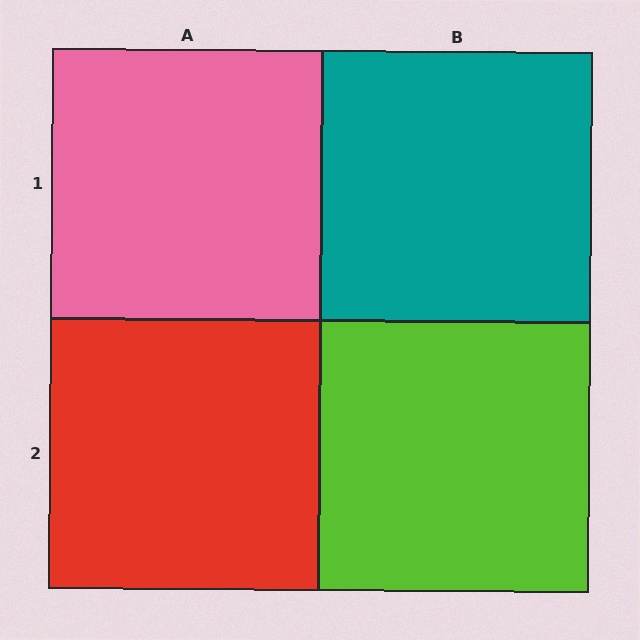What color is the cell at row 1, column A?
Pink.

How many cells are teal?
1 cell is teal.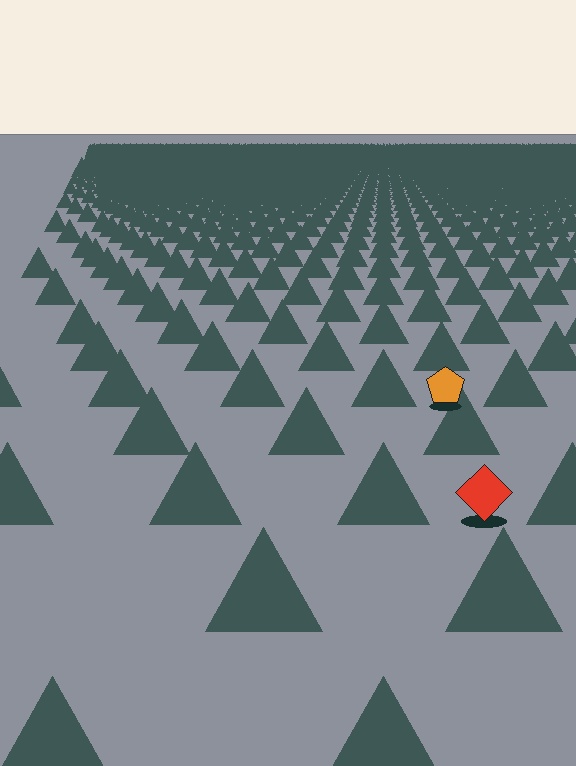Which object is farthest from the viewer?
The orange pentagon is farthest from the viewer. It appears smaller and the ground texture around it is denser.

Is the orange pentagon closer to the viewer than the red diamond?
No. The red diamond is closer — you can tell from the texture gradient: the ground texture is coarser near it.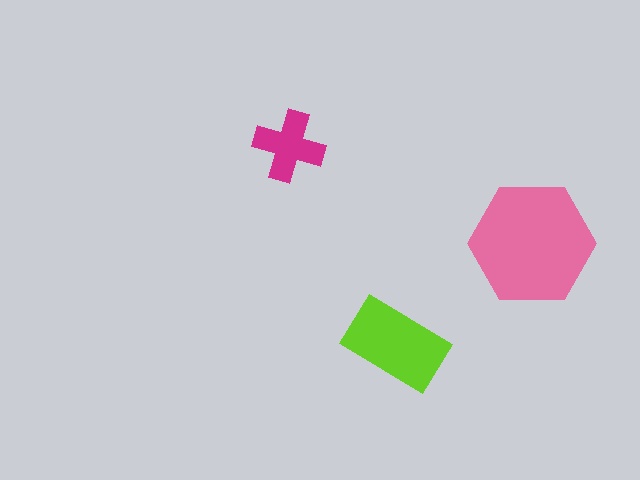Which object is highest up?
The magenta cross is topmost.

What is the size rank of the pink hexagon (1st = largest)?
1st.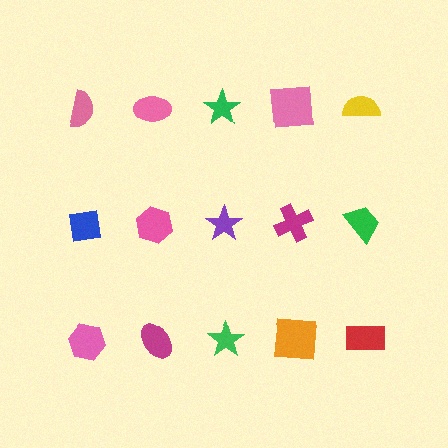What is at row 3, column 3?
A green star.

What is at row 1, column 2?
A pink ellipse.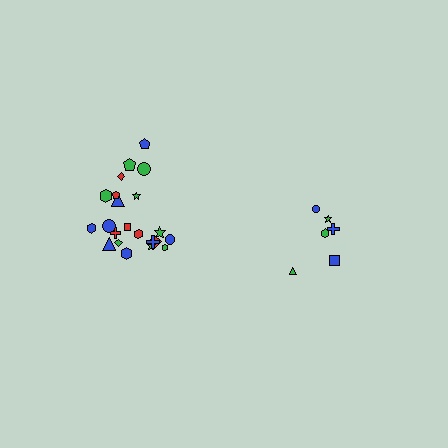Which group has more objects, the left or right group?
The left group.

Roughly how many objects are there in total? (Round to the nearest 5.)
Roughly 30 objects in total.